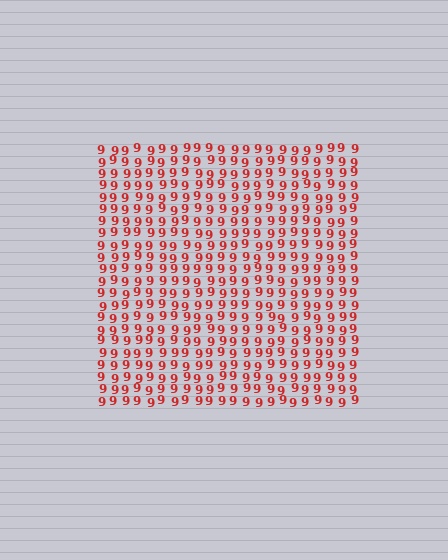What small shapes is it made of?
It is made of small digit 9's.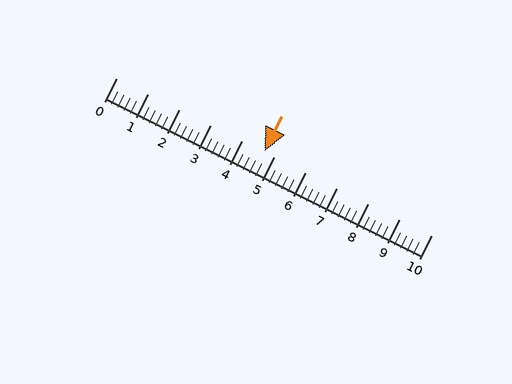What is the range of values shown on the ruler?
The ruler shows values from 0 to 10.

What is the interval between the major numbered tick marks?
The major tick marks are spaced 1 units apart.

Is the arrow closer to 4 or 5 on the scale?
The arrow is closer to 5.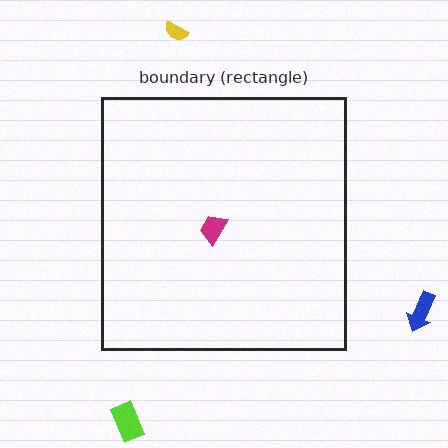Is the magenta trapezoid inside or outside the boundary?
Inside.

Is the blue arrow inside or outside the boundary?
Outside.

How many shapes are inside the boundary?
1 inside, 3 outside.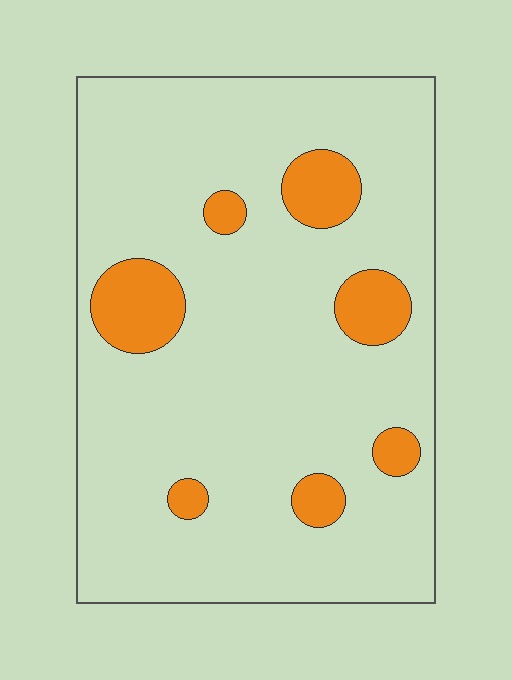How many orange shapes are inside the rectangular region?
7.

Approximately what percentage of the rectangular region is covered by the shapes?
Approximately 15%.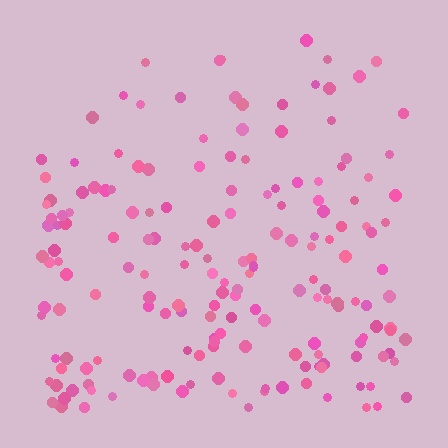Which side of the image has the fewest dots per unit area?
The top.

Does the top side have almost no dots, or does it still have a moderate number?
Still a moderate number, just noticeably fewer than the bottom.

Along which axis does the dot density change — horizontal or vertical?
Vertical.